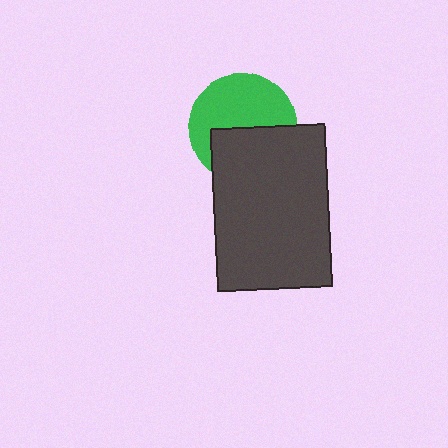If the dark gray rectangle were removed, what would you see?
You would see the complete green circle.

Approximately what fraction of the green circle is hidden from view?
Roughly 45% of the green circle is hidden behind the dark gray rectangle.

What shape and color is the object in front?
The object in front is a dark gray rectangle.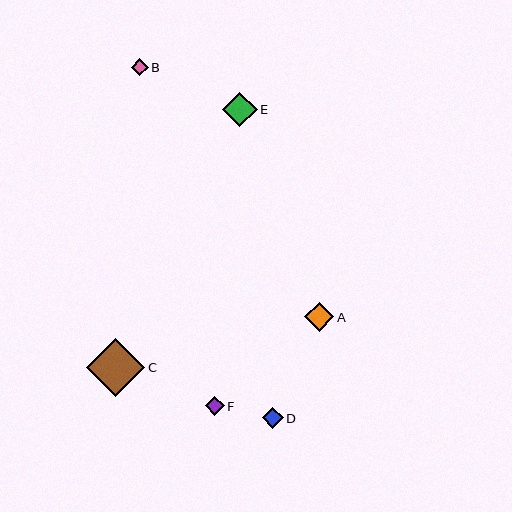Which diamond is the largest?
Diamond C is the largest with a size of approximately 58 pixels.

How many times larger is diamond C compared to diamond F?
Diamond C is approximately 3.2 times the size of diamond F.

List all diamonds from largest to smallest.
From largest to smallest: C, E, A, D, F, B.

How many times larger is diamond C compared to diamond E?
Diamond C is approximately 1.7 times the size of diamond E.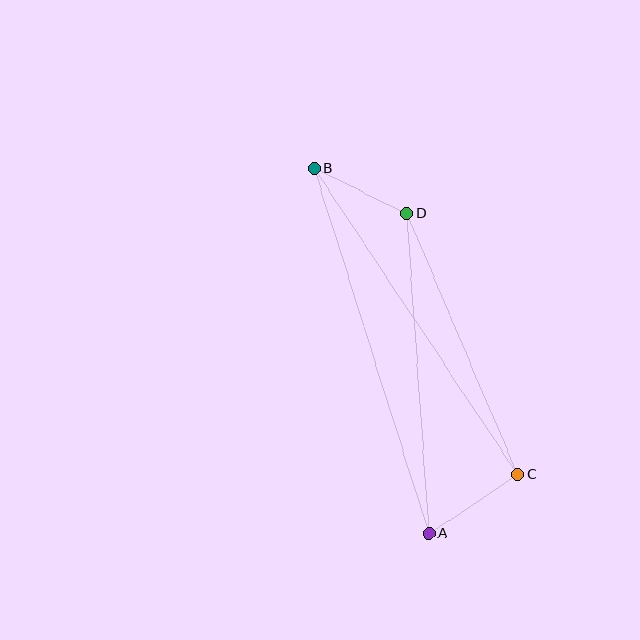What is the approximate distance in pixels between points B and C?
The distance between B and C is approximately 368 pixels.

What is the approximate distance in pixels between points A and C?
The distance between A and C is approximately 107 pixels.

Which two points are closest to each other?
Points B and D are closest to each other.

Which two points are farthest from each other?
Points A and B are farthest from each other.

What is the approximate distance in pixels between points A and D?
The distance between A and D is approximately 321 pixels.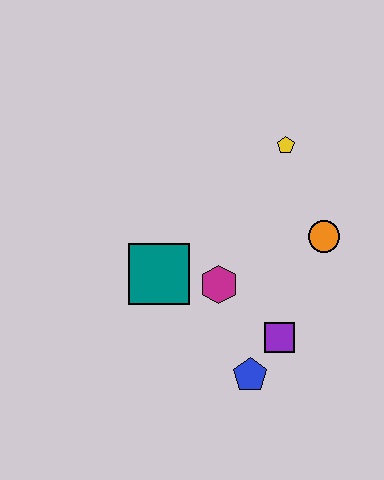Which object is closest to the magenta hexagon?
The teal square is closest to the magenta hexagon.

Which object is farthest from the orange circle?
The teal square is farthest from the orange circle.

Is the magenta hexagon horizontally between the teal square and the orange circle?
Yes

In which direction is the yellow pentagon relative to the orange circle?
The yellow pentagon is above the orange circle.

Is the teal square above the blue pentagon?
Yes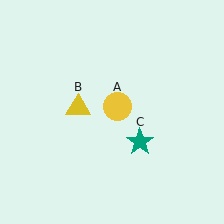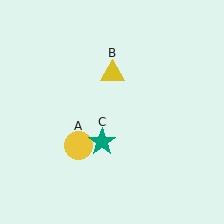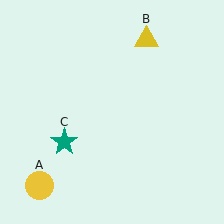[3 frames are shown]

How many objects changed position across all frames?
3 objects changed position: yellow circle (object A), yellow triangle (object B), teal star (object C).